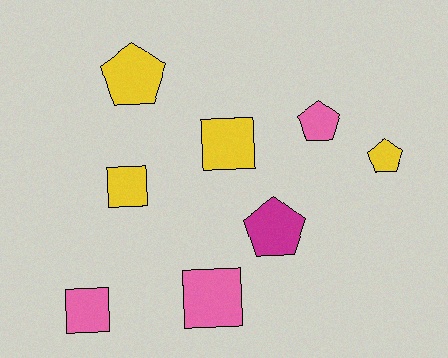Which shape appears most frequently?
Pentagon, with 4 objects.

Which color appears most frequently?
Yellow, with 4 objects.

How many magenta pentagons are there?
There is 1 magenta pentagon.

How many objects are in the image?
There are 8 objects.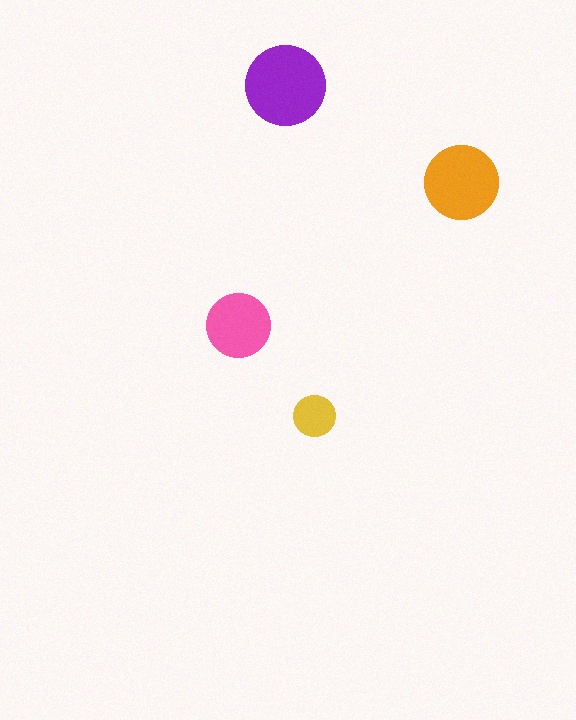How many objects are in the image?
There are 4 objects in the image.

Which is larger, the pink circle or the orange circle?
The orange one.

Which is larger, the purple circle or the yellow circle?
The purple one.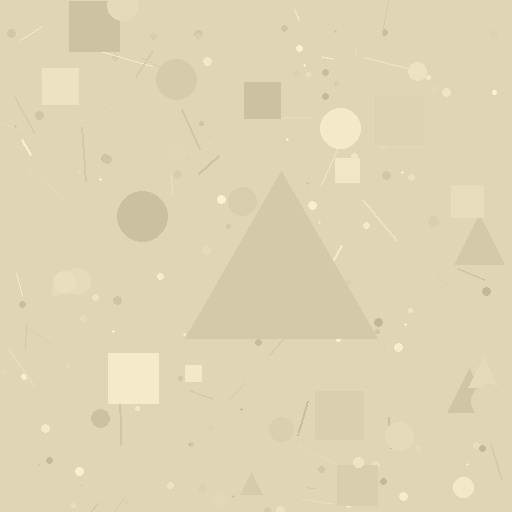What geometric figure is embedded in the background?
A triangle is embedded in the background.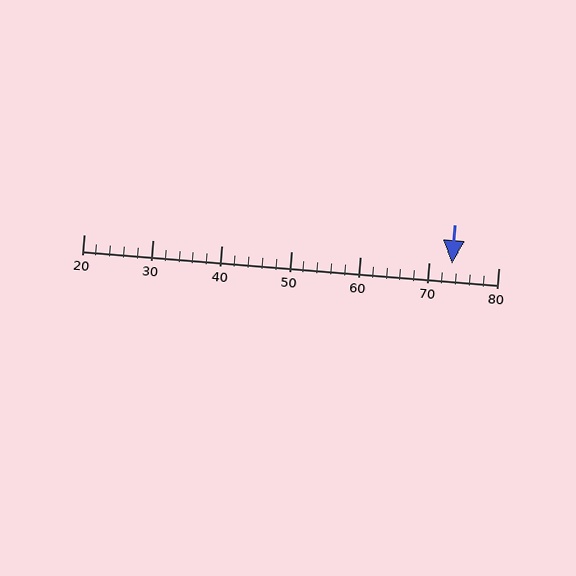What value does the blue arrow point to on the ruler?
The blue arrow points to approximately 73.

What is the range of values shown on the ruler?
The ruler shows values from 20 to 80.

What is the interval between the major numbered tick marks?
The major tick marks are spaced 10 units apart.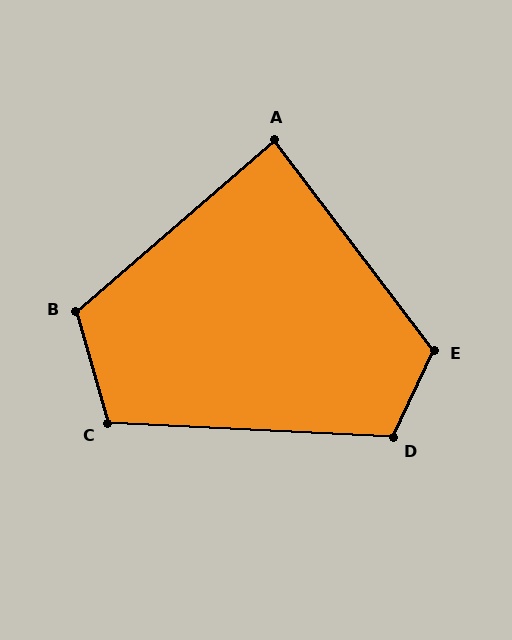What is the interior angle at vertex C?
Approximately 109 degrees (obtuse).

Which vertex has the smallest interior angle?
A, at approximately 87 degrees.